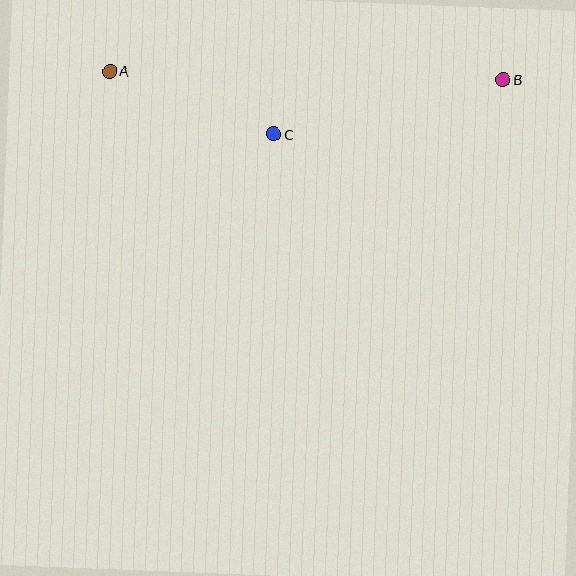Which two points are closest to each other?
Points A and C are closest to each other.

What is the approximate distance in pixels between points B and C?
The distance between B and C is approximately 235 pixels.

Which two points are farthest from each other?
Points A and B are farthest from each other.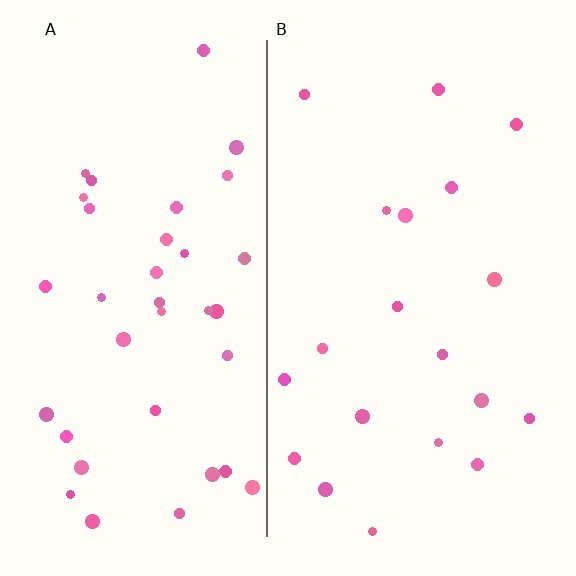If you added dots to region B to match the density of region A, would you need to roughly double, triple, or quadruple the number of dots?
Approximately double.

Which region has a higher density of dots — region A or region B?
A (the left).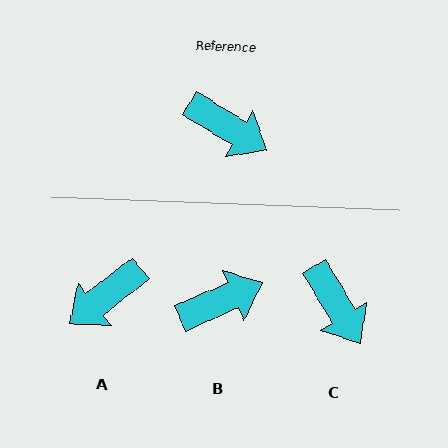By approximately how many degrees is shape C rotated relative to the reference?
Approximately 28 degrees clockwise.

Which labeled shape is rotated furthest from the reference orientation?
A, about 111 degrees away.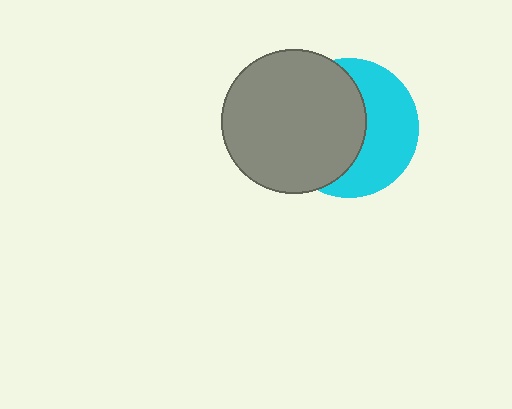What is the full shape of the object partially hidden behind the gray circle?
The partially hidden object is a cyan circle.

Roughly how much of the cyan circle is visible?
About half of it is visible (roughly 46%).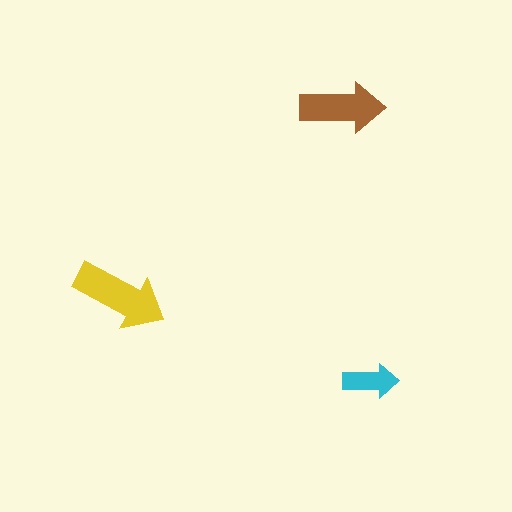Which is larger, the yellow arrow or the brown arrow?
The yellow one.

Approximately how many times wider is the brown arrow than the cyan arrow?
About 1.5 times wider.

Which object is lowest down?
The cyan arrow is bottommost.